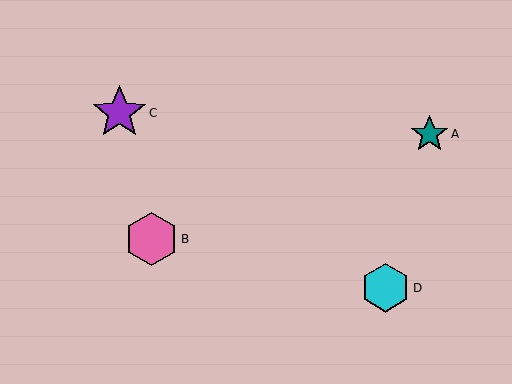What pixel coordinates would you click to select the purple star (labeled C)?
Click at (119, 113) to select the purple star C.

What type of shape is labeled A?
Shape A is a teal star.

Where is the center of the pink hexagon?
The center of the pink hexagon is at (151, 239).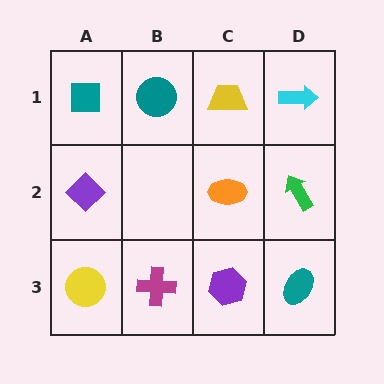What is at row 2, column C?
An orange ellipse.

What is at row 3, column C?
A purple hexagon.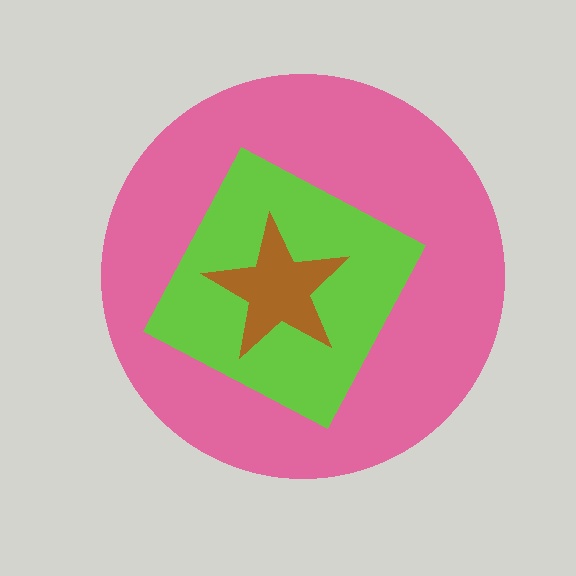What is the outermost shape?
The pink circle.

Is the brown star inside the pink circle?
Yes.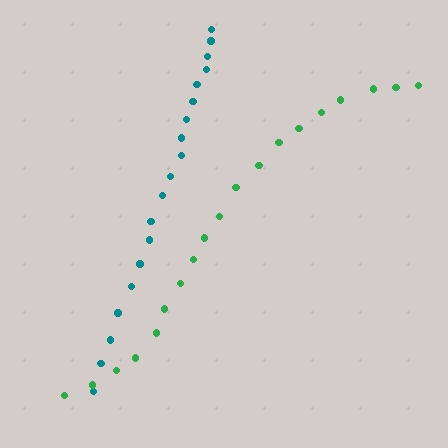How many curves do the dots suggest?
There are 2 distinct paths.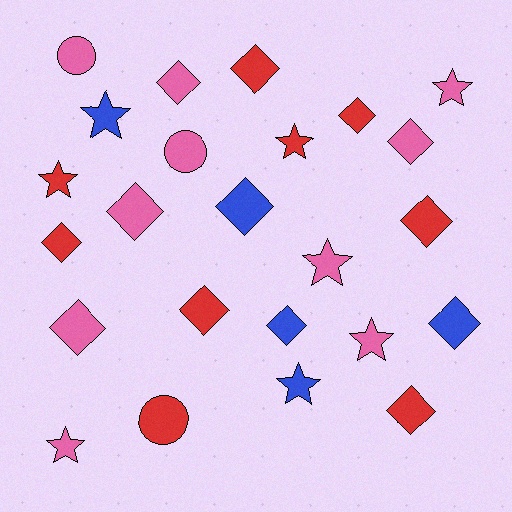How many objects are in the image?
There are 24 objects.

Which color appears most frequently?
Pink, with 10 objects.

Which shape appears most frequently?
Diamond, with 13 objects.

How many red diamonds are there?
There are 6 red diamonds.